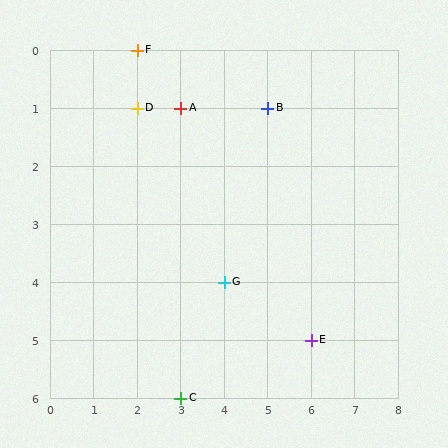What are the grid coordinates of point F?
Point F is at grid coordinates (2, 0).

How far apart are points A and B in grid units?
Points A and B are 2 columns apart.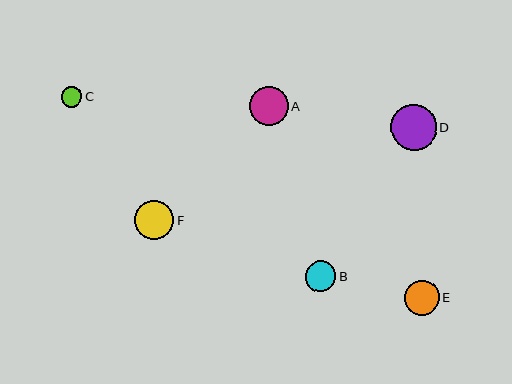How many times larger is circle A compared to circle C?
Circle A is approximately 1.9 times the size of circle C.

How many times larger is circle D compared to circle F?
Circle D is approximately 1.2 times the size of circle F.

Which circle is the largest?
Circle D is the largest with a size of approximately 45 pixels.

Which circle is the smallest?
Circle C is the smallest with a size of approximately 21 pixels.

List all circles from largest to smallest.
From largest to smallest: D, F, A, E, B, C.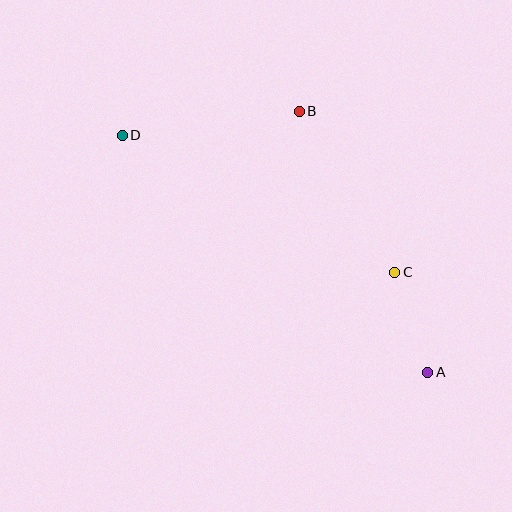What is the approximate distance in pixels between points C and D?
The distance between C and D is approximately 305 pixels.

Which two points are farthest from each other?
Points A and D are farthest from each other.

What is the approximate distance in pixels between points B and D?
The distance between B and D is approximately 179 pixels.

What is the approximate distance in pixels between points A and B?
The distance between A and B is approximately 291 pixels.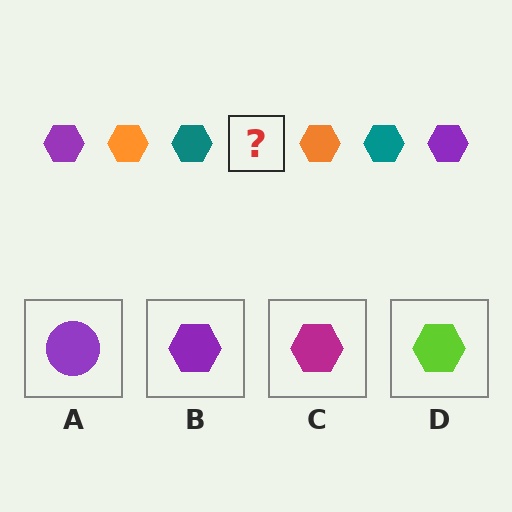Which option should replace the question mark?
Option B.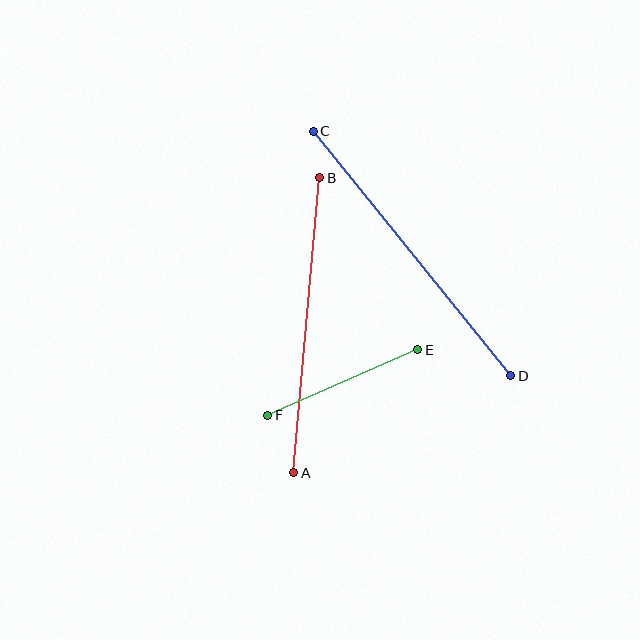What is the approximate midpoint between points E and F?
The midpoint is at approximately (343, 382) pixels.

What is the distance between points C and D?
The distance is approximately 314 pixels.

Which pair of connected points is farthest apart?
Points C and D are farthest apart.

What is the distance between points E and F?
The distance is approximately 164 pixels.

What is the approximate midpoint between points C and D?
The midpoint is at approximately (412, 253) pixels.